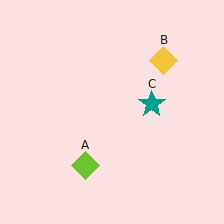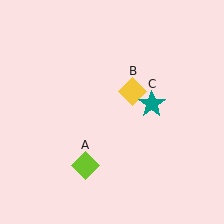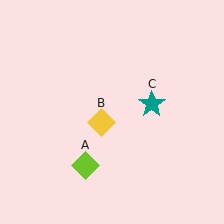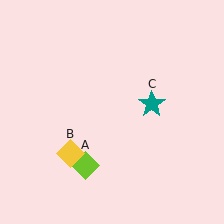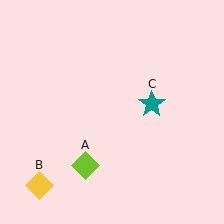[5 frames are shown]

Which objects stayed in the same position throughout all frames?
Lime diamond (object A) and teal star (object C) remained stationary.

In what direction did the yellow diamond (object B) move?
The yellow diamond (object B) moved down and to the left.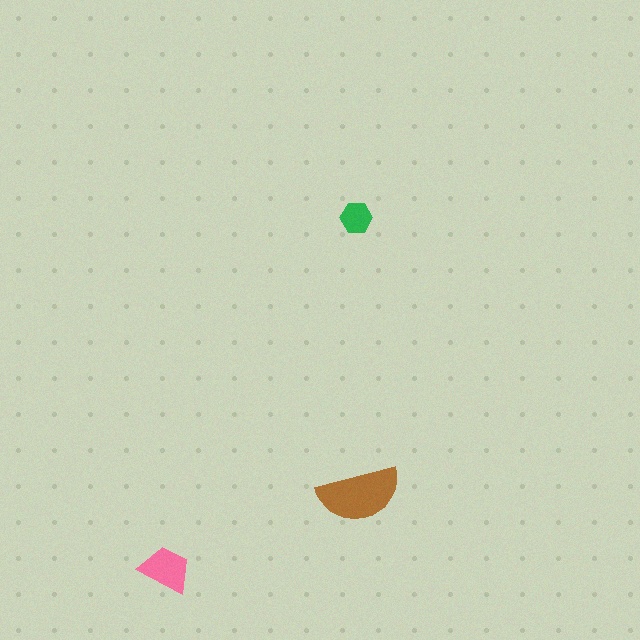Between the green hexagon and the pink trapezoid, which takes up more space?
The pink trapezoid.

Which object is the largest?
The brown semicircle.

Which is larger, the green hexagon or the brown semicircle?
The brown semicircle.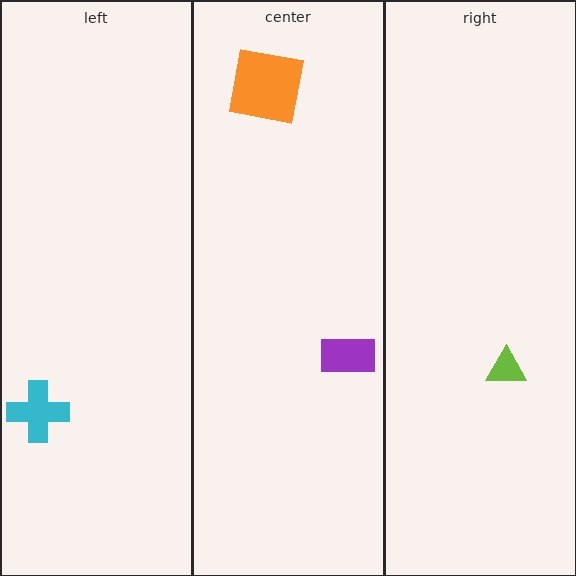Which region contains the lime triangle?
The right region.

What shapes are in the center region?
The purple rectangle, the orange square.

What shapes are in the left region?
The cyan cross.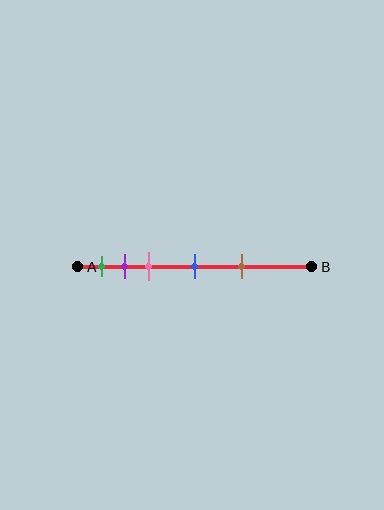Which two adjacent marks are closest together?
The purple and pink marks are the closest adjacent pair.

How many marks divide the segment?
There are 5 marks dividing the segment.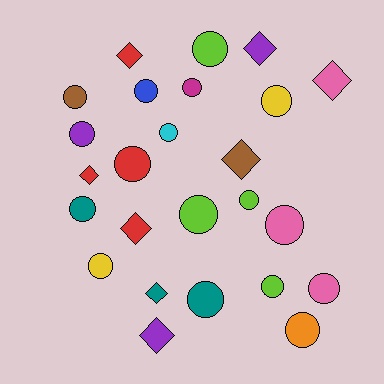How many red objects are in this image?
There are 4 red objects.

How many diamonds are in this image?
There are 8 diamonds.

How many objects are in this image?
There are 25 objects.